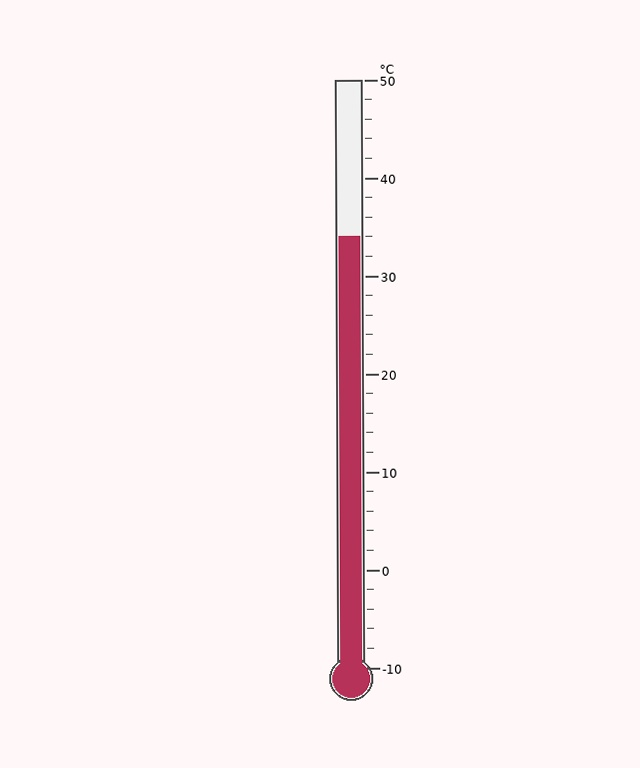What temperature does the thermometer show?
The thermometer shows approximately 34°C.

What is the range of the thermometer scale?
The thermometer scale ranges from -10°C to 50°C.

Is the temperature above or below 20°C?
The temperature is above 20°C.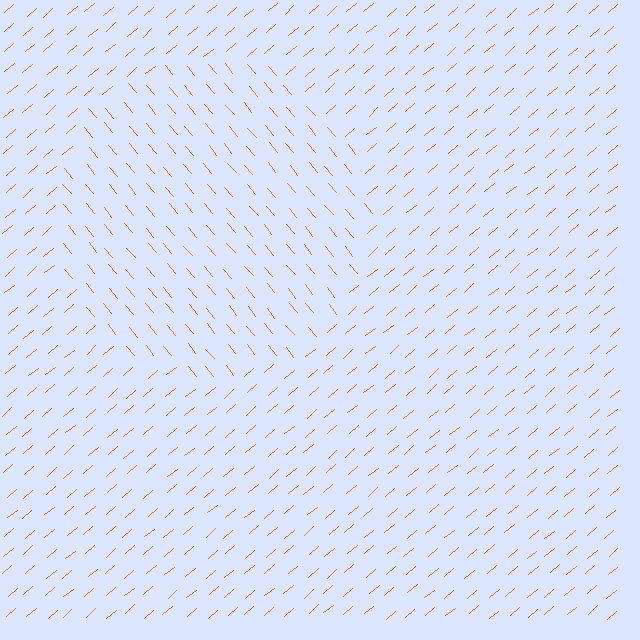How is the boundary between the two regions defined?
The boundary is defined purely by a change in line orientation (approximately 89 degrees difference). All lines are the same color and thickness.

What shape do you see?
I see a circle.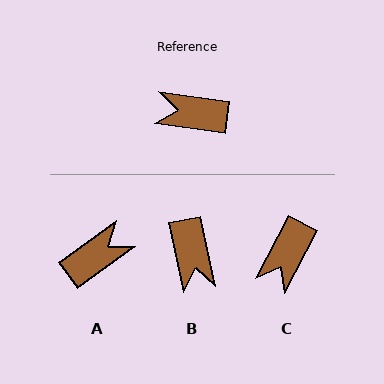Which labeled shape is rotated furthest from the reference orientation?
A, about 136 degrees away.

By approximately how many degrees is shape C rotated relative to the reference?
Approximately 70 degrees counter-clockwise.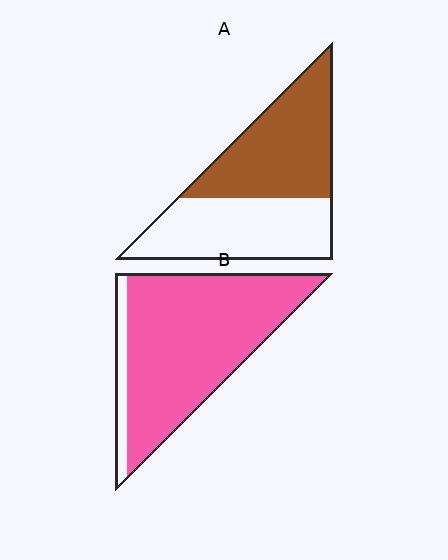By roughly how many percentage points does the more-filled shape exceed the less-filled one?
By roughly 40 percentage points (B over A).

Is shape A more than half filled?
Roughly half.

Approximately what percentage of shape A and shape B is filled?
A is approximately 50% and B is approximately 90%.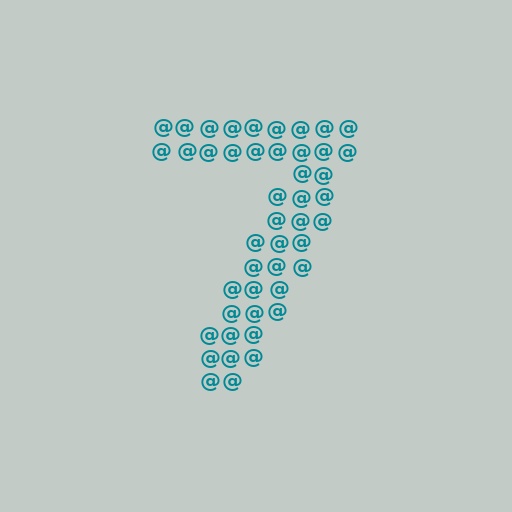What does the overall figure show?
The overall figure shows the digit 7.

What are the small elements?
The small elements are at signs.